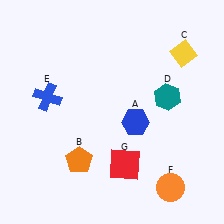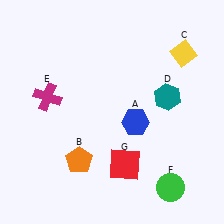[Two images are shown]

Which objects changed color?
E changed from blue to magenta. F changed from orange to green.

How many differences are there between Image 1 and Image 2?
There are 2 differences between the two images.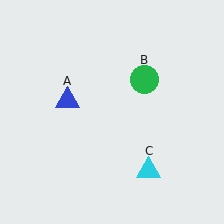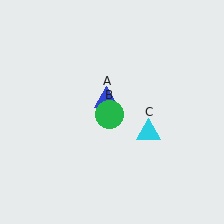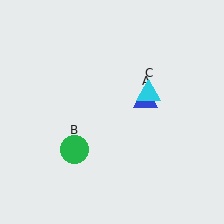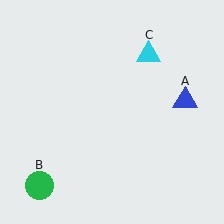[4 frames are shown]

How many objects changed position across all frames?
3 objects changed position: blue triangle (object A), green circle (object B), cyan triangle (object C).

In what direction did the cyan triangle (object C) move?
The cyan triangle (object C) moved up.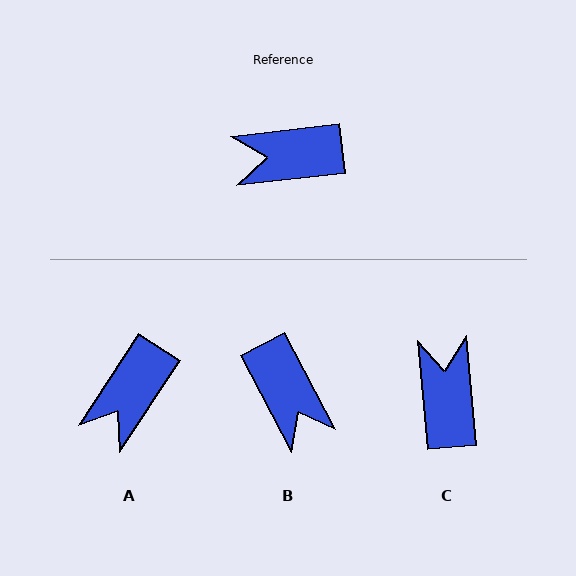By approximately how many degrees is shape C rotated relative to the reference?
Approximately 91 degrees clockwise.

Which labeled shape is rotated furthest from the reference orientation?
B, about 111 degrees away.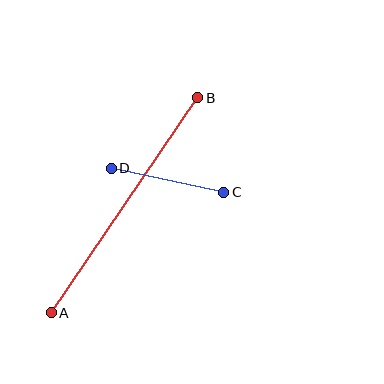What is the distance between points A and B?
The distance is approximately 260 pixels.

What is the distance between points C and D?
The distance is approximately 116 pixels.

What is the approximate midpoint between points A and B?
The midpoint is at approximately (124, 205) pixels.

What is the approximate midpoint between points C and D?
The midpoint is at approximately (168, 180) pixels.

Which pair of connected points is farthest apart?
Points A and B are farthest apart.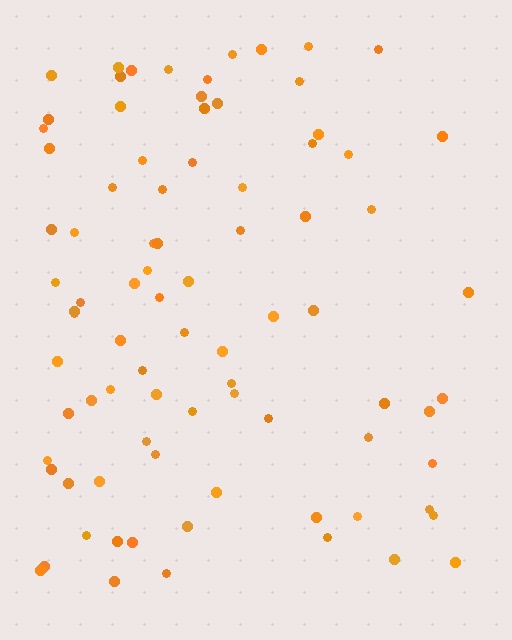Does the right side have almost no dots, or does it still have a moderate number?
Still a moderate number, just noticeably fewer than the left.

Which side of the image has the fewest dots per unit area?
The right.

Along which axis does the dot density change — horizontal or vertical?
Horizontal.